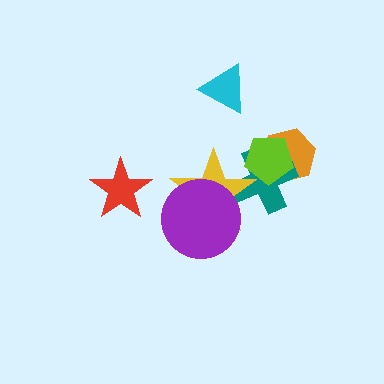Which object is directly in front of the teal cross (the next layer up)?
The yellow star is directly in front of the teal cross.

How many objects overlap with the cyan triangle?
0 objects overlap with the cyan triangle.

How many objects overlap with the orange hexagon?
2 objects overlap with the orange hexagon.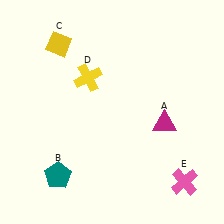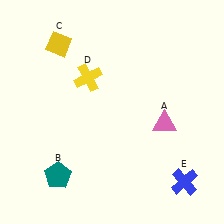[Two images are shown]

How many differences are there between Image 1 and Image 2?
There are 2 differences between the two images.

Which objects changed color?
A changed from magenta to pink. E changed from pink to blue.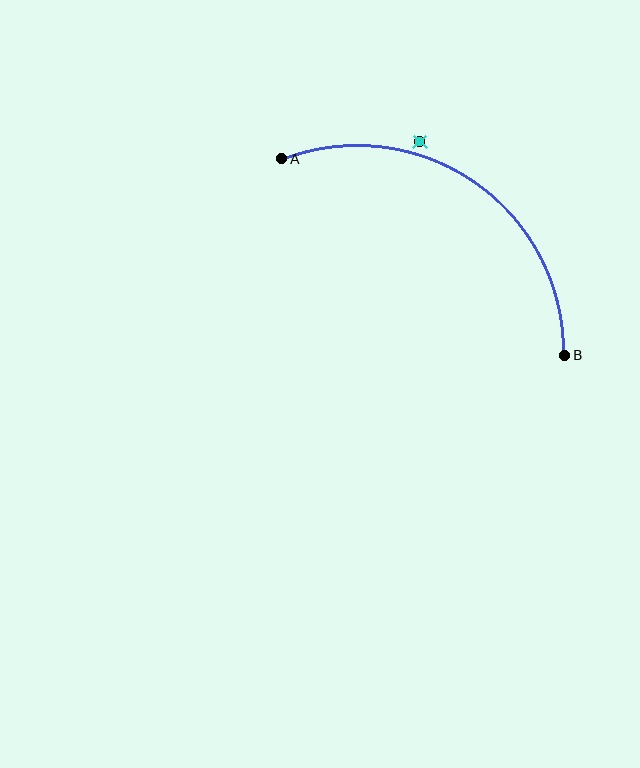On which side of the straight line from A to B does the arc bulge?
The arc bulges above and to the right of the straight line connecting A and B.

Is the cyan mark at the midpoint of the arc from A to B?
No — the cyan mark does not lie on the arc at all. It sits slightly outside the curve.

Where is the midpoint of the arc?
The arc midpoint is the point on the curve farthest from the straight line joining A and B. It sits above and to the right of that line.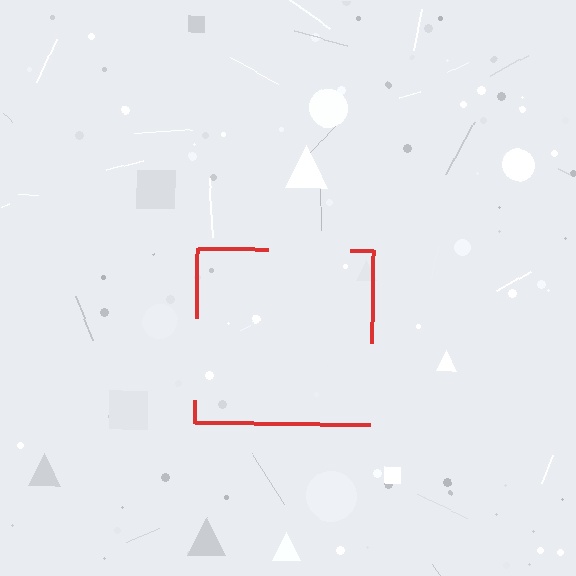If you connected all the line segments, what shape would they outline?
They would outline a square.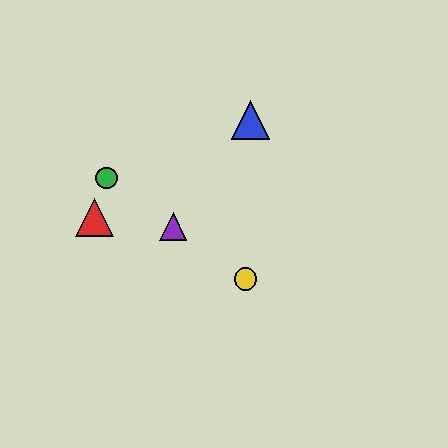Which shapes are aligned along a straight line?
The green circle, the yellow circle, the purple triangle are aligned along a straight line.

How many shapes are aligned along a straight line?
3 shapes (the green circle, the yellow circle, the purple triangle) are aligned along a straight line.